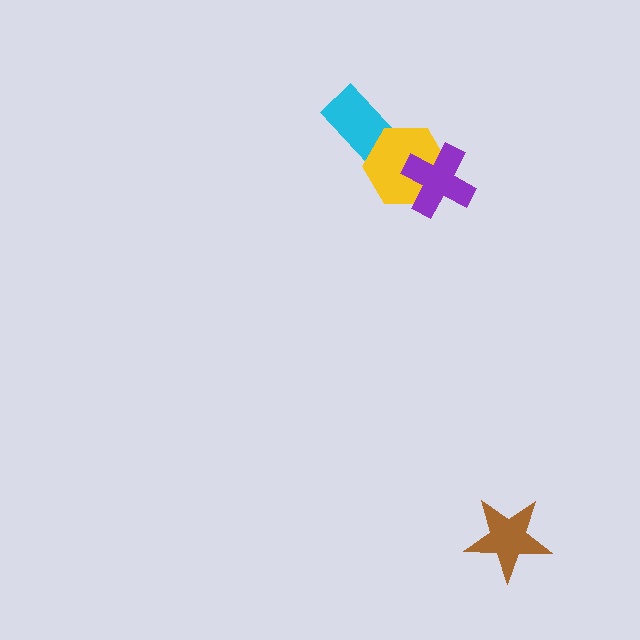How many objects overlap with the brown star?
0 objects overlap with the brown star.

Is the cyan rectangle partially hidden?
Yes, it is partially covered by another shape.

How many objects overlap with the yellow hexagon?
2 objects overlap with the yellow hexagon.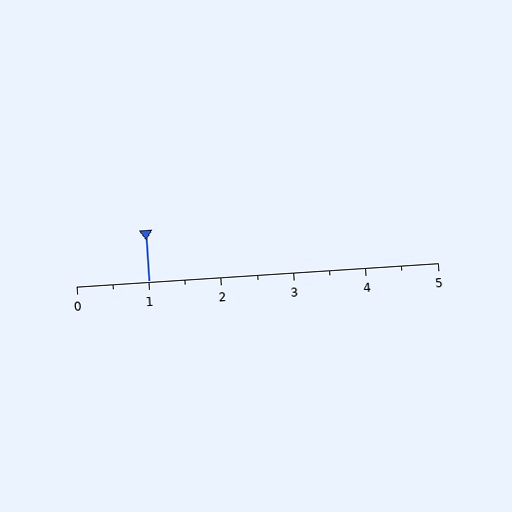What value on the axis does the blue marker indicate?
The marker indicates approximately 1.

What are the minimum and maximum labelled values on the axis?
The axis runs from 0 to 5.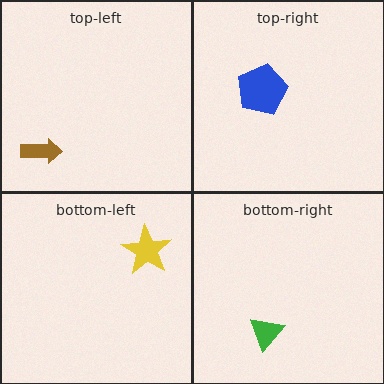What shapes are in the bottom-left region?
The yellow star.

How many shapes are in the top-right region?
1.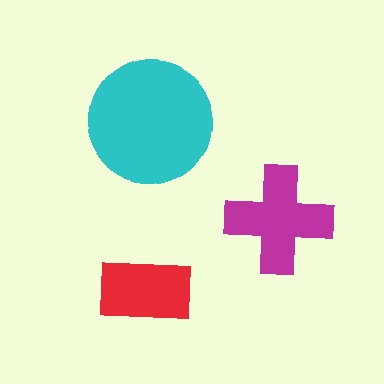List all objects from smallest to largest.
The red rectangle, the magenta cross, the cyan circle.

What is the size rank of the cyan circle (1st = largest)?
1st.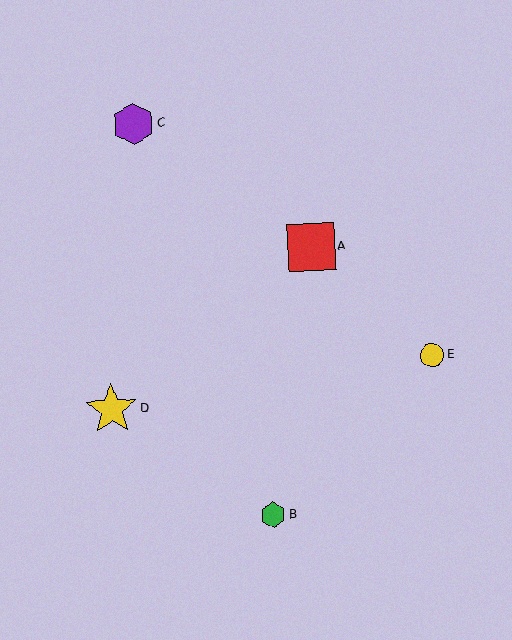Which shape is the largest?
The yellow star (labeled D) is the largest.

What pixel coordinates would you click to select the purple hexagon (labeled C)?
Click at (133, 124) to select the purple hexagon C.